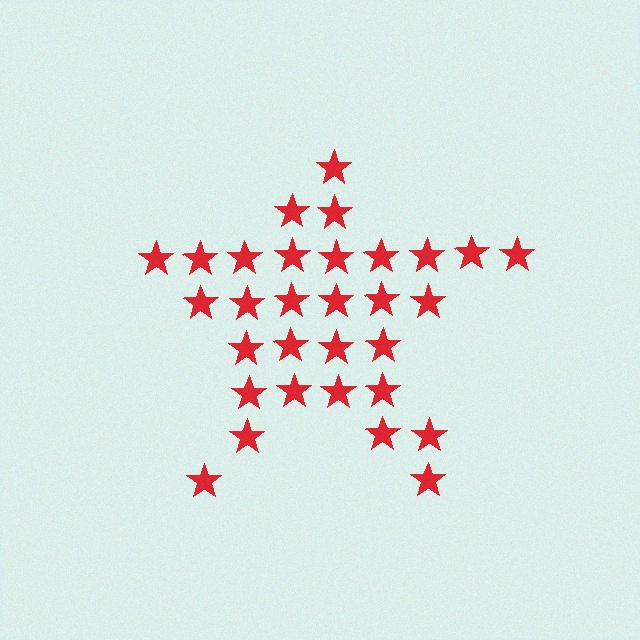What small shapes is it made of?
It is made of small stars.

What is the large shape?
The large shape is a star.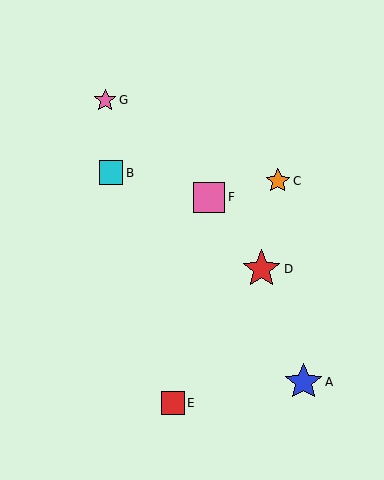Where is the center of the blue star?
The center of the blue star is at (303, 382).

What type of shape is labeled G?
Shape G is a pink star.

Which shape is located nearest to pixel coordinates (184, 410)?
The red square (labeled E) at (173, 403) is nearest to that location.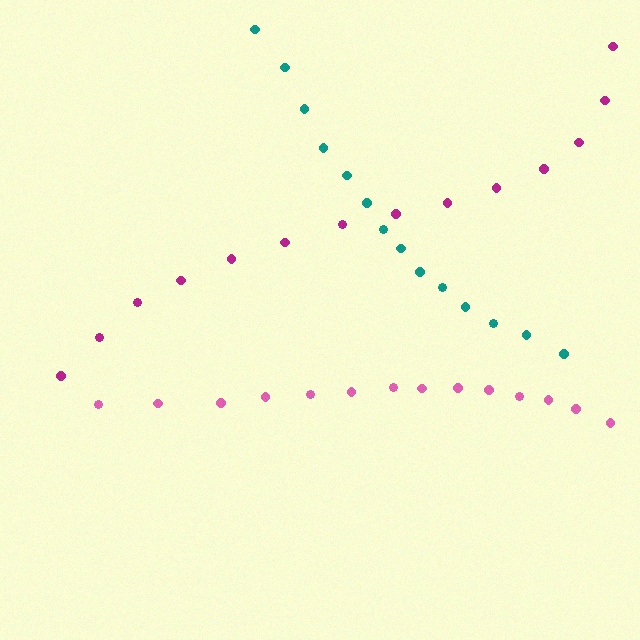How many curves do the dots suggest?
There are 3 distinct paths.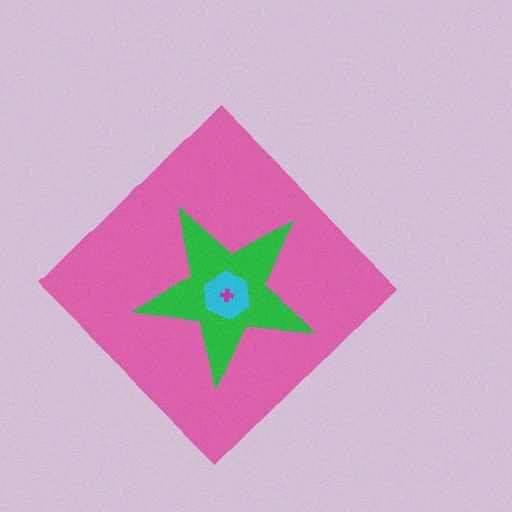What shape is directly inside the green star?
The cyan hexagon.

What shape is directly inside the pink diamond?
The green star.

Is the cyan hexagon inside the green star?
Yes.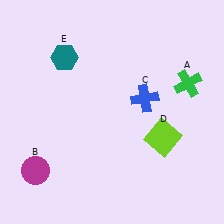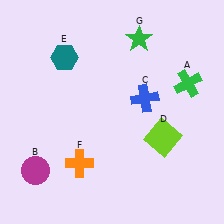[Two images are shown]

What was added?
An orange cross (F), a green star (G) were added in Image 2.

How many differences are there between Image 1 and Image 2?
There are 2 differences between the two images.